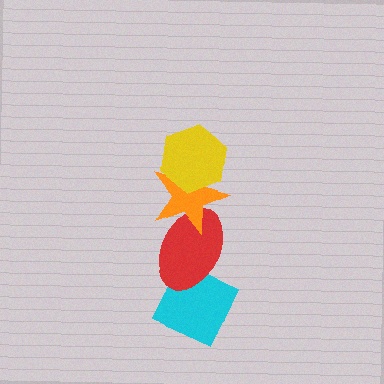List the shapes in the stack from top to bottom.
From top to bottom: the yellow hexagon, the orange star, the red ellipse, the cyan diamond.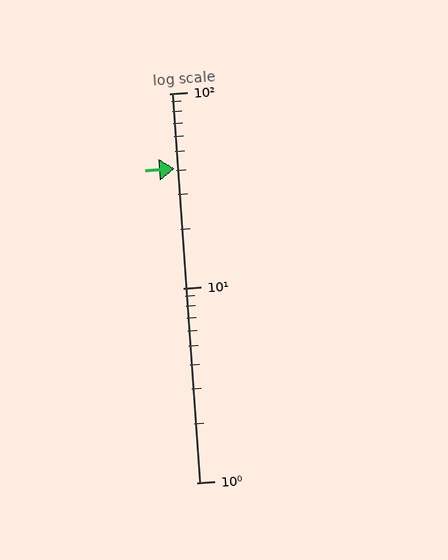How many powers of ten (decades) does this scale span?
The scale spans 2 decades, from 1 to 100.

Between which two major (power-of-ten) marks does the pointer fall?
The pointer is between 10 and 100.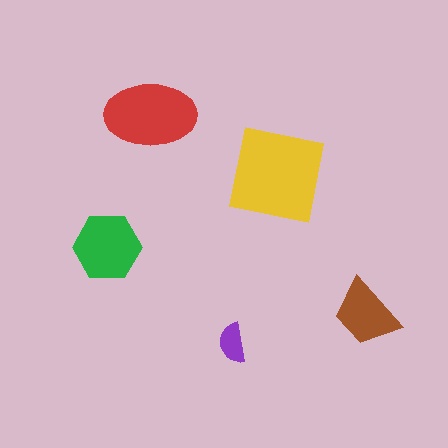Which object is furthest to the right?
The brown trapezoid is rightmost.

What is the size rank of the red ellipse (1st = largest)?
2nd.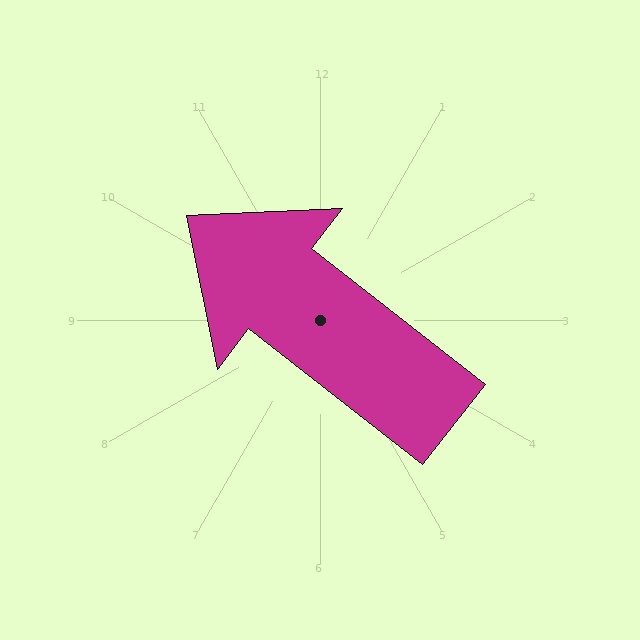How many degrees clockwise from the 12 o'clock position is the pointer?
Approximately 308 degrees.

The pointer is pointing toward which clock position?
Roughly 10 o'clock.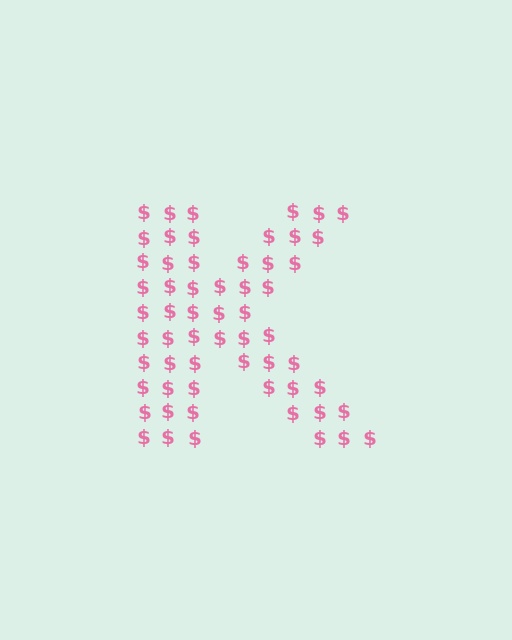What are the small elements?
The small elements are dollar signs.